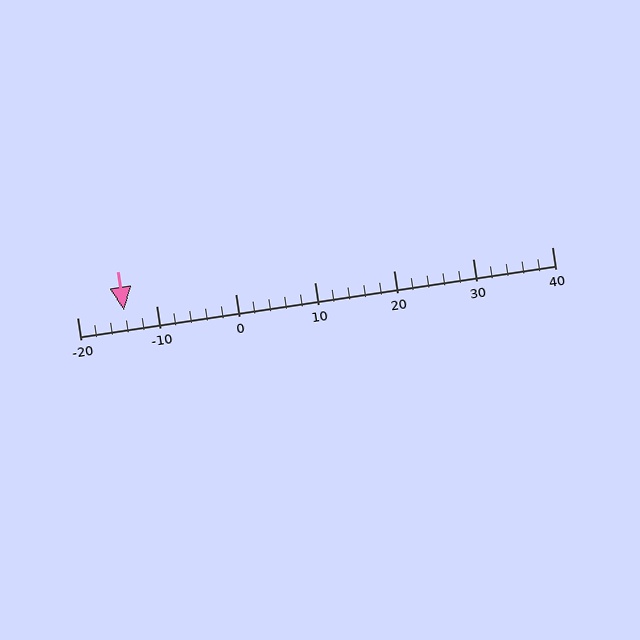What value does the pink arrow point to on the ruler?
The pink arrow points to approximately -14.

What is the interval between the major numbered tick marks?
The major tick marks are spaced 10 units apart.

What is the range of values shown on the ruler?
The ruler shows values from -20 to 40.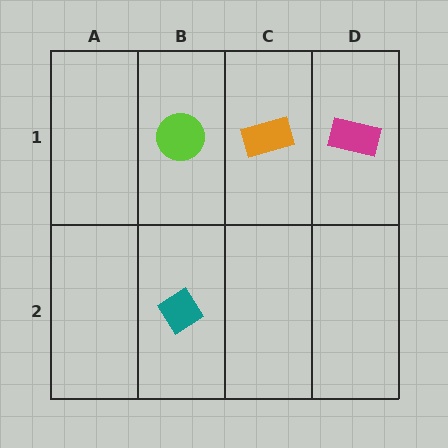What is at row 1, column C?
An orange rectangle.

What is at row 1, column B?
A lime circle.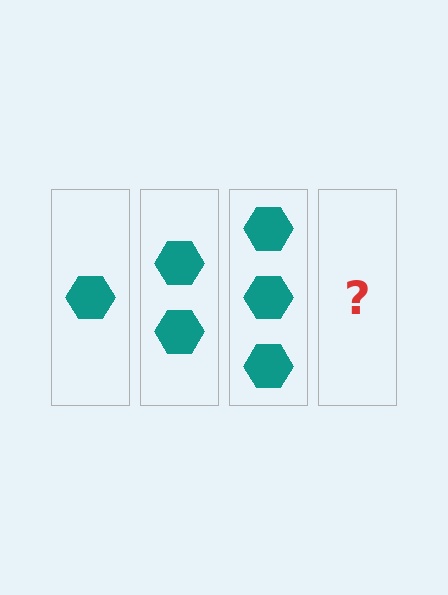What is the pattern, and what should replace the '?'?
The pattern is that each step adds one more hexagon. The '?' should be 4 hexagons.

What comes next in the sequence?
The next element should be 4 hexagons.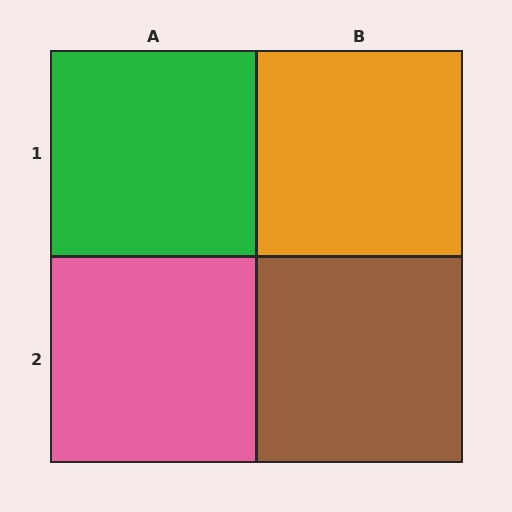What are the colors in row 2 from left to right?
Pink, brown.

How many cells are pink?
1 cell is pink.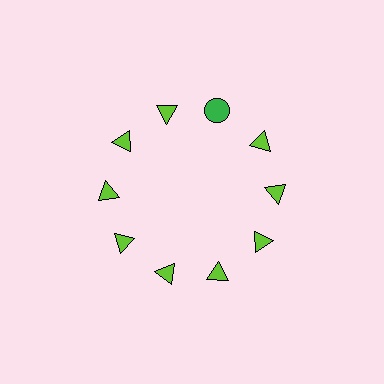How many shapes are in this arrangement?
There are 10 shapes arranged in a ring pattern.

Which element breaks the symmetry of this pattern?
The green circle at roughly the 1 o'clock position breaks the symmetry. All other shapes are lime triangles.